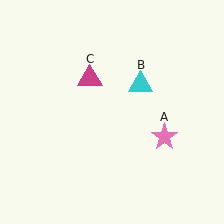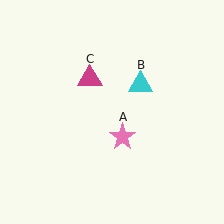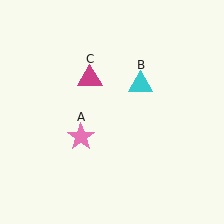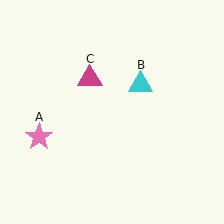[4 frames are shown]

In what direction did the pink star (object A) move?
The pink star (object A) moved left.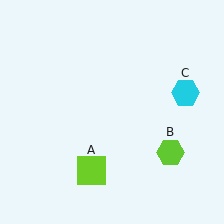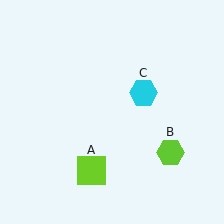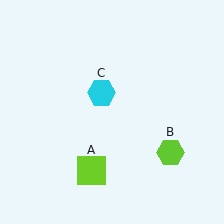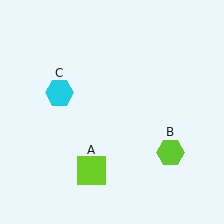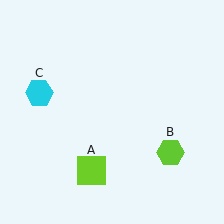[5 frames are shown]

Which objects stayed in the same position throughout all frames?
Lime square (object A) and lime hexagon (object B) remained stationary.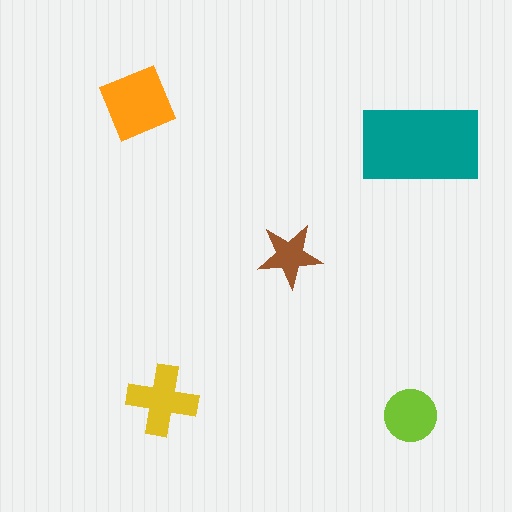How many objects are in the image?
There are 5 objects in the image.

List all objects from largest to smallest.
The teal rectangle, the orange square, the yellow cross, the lime circle, the brown star.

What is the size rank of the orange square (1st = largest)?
2nd.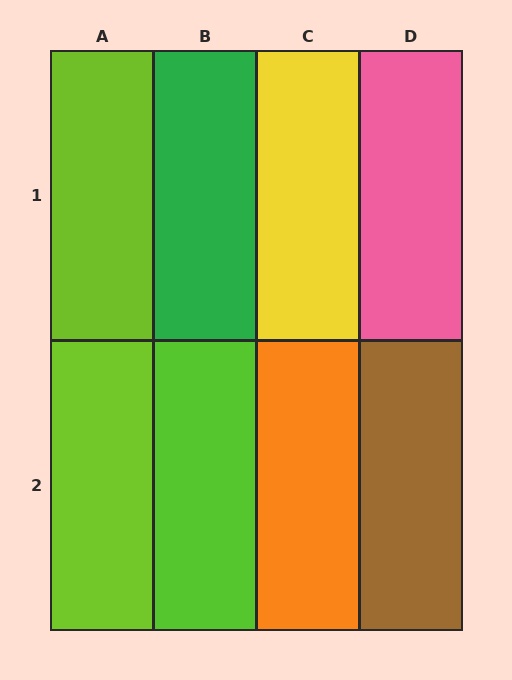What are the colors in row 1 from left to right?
Lime, green, yellow, pink.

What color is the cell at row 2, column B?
Lime.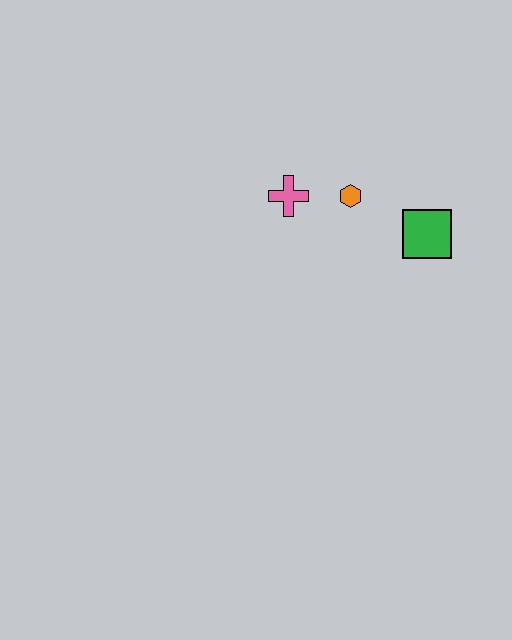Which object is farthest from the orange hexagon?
The green square is farthest from the orange hexagon.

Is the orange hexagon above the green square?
Yes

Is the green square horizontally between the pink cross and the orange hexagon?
No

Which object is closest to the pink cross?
The orange hexagon is closest to the pink cross.